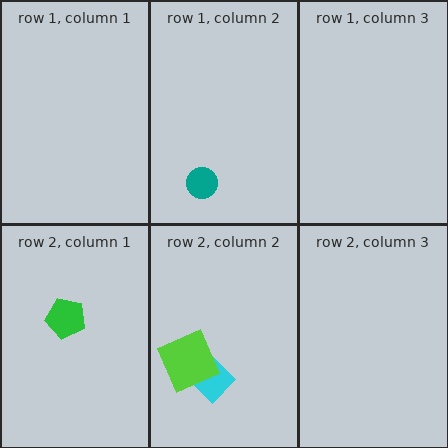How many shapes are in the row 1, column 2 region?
1.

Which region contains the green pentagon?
The row 2, column 1 region.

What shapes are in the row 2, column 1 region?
The green pentagon.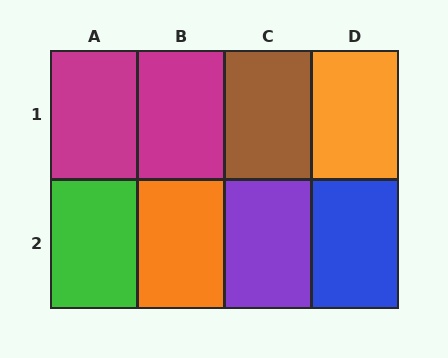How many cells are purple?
1 cell is purple.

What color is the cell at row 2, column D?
Blue.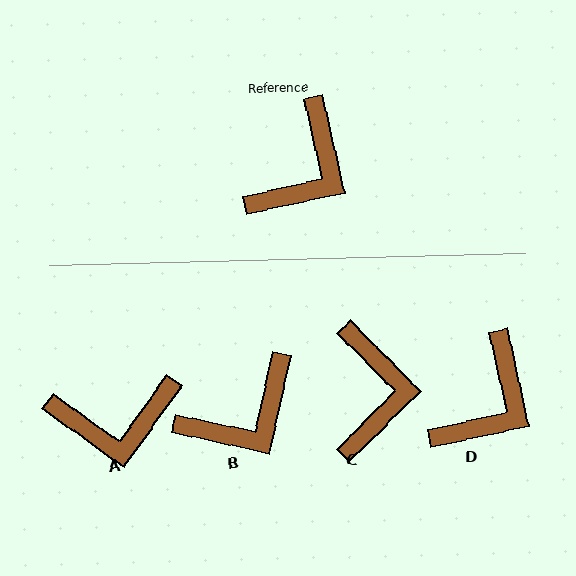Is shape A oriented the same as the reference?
No, it is off by about 48 degrees.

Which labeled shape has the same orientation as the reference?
D.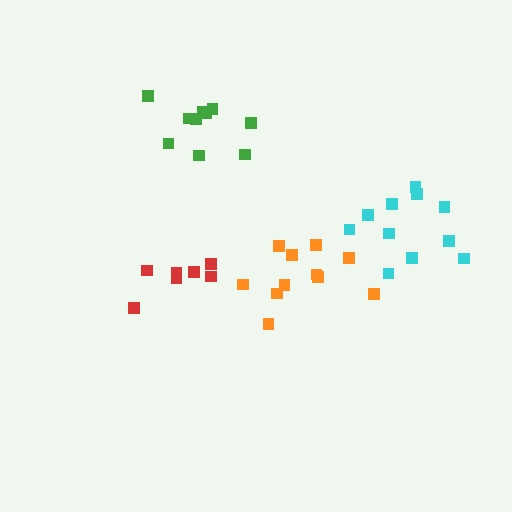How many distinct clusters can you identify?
There are 4 distinct clusters.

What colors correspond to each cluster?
The clusters are colored: orange, red, cyan, green.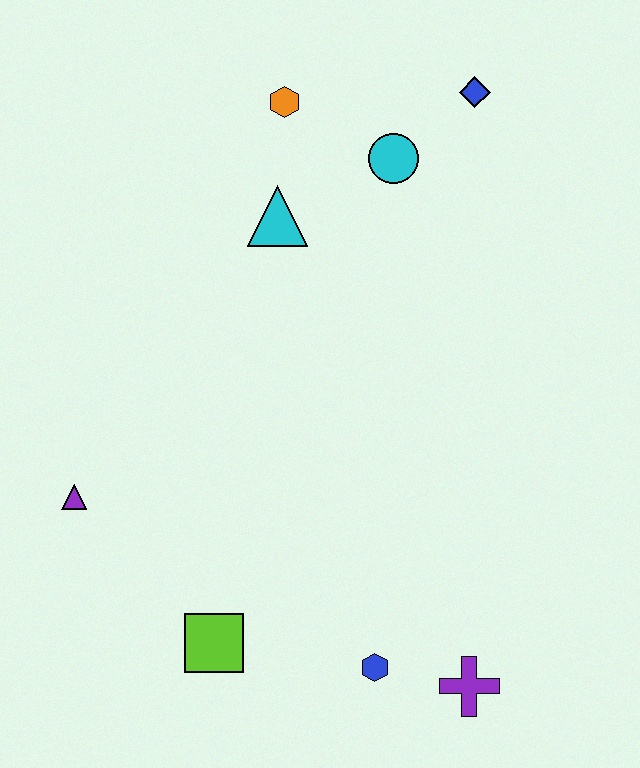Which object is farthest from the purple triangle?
The blue diamond is farthest from the purple triangle.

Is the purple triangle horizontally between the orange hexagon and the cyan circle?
No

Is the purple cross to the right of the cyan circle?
Yes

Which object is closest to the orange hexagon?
The cyan triangle is closest to the orange hexagon.